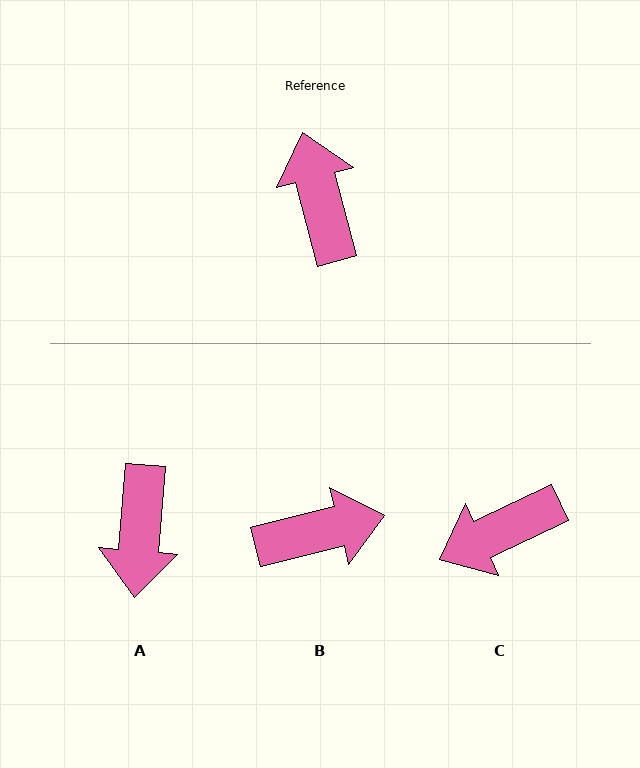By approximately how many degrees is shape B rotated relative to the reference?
Approximately 91 degrees clockwise.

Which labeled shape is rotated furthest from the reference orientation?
A, about 160 degrees away.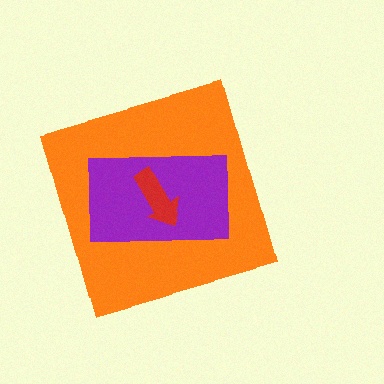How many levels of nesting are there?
3.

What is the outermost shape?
The orange diamond.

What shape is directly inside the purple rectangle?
The red arrow.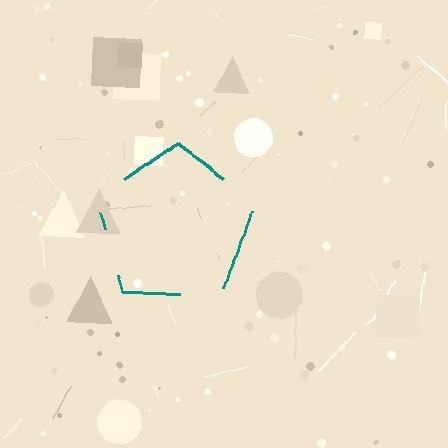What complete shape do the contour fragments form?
The contour fragments form a pentagon.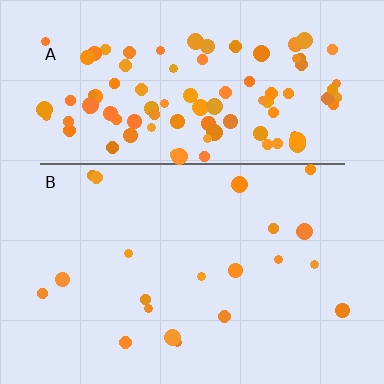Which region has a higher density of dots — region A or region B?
A (the top).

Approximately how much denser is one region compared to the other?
Approximately 4.8× — region A over region B.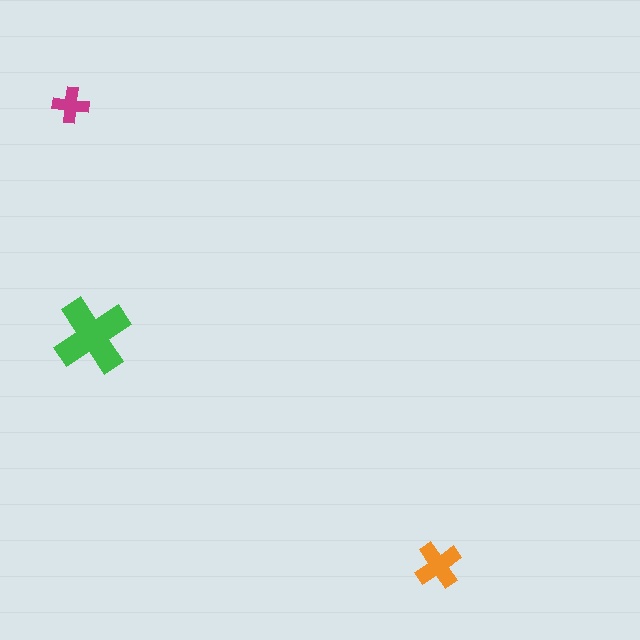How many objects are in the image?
There are 3 objects in the image.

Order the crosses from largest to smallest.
the green one, the orange one, the magenta one.